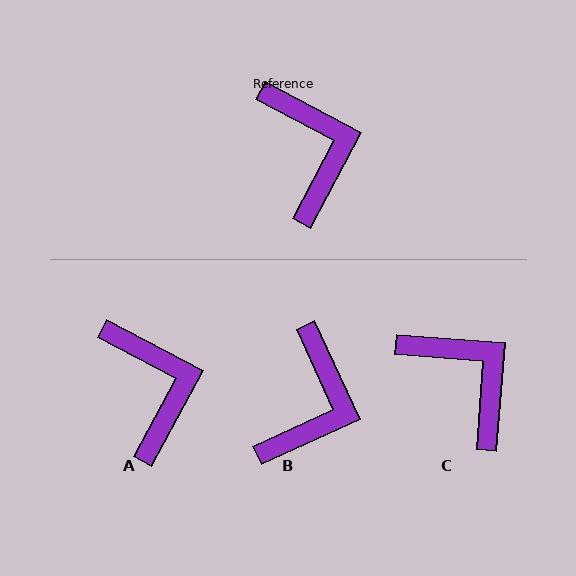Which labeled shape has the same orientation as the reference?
A.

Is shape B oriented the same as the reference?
No, it is off by about 37 degrees.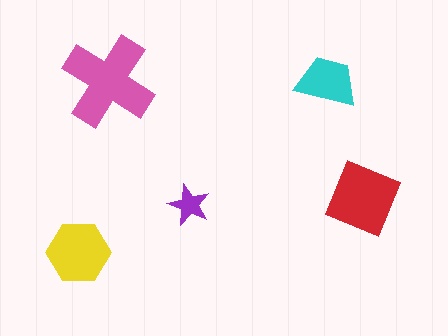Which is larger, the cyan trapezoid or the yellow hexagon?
The yellow hexagon.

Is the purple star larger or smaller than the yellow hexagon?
Smaller.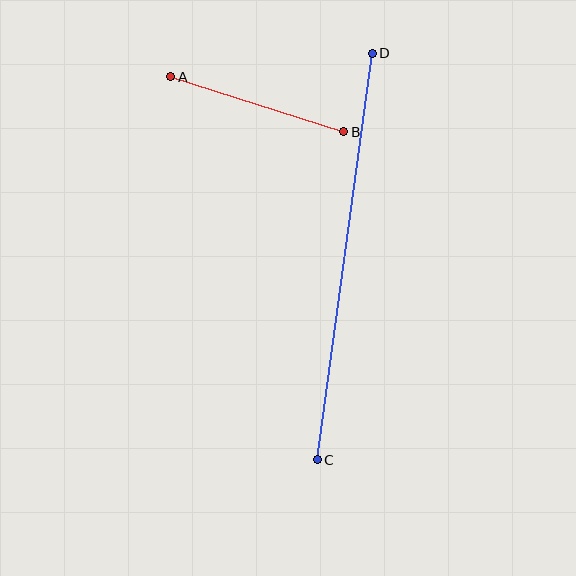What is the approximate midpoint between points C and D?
The midpoint is at approximately (345, 257) pixels.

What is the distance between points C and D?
The distance is approximately 410 pixels.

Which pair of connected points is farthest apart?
Points C and D are farthest apart.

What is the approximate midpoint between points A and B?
The midpoint is at approximately (257, 104) pixels.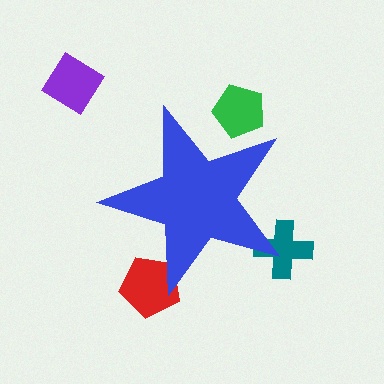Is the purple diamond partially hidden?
No, the purple diamond is fully visible.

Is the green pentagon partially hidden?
Yes, the green pentagon is partially hidden behind the blue star.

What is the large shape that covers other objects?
A blue star.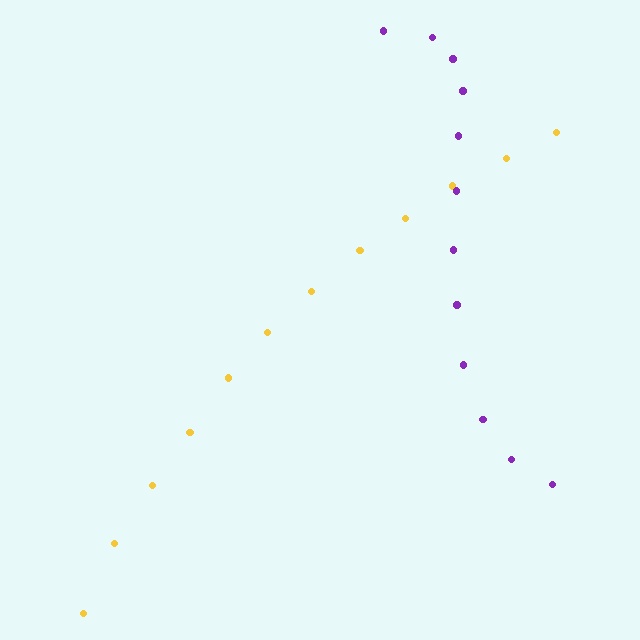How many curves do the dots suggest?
There are 2 distinct paths.